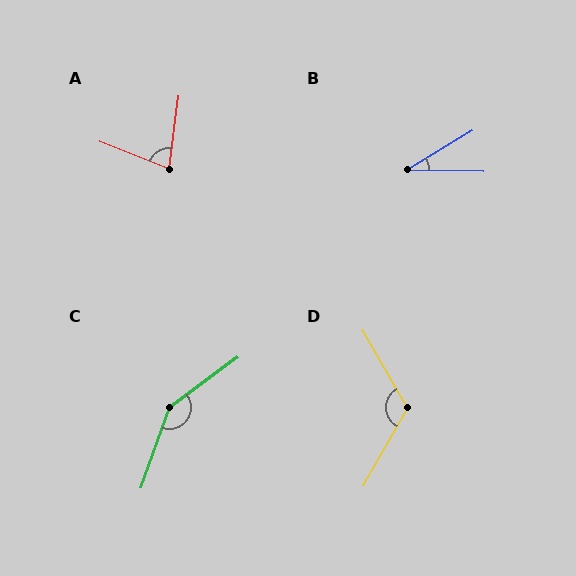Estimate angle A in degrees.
Approximately 75 degrees.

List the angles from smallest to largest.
B (32°), A (75°), D (120°), C (146°).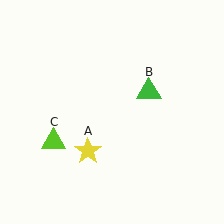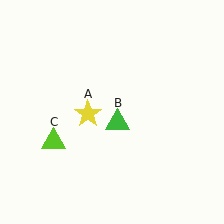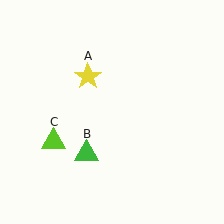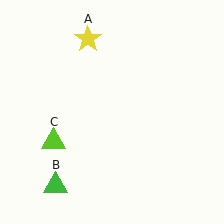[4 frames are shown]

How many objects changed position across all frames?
2 objects changed position: yellow star (object A), green triangle (object B).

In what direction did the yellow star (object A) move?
The yellow star (object A) moved up.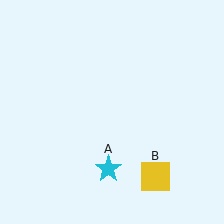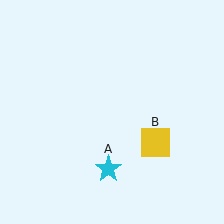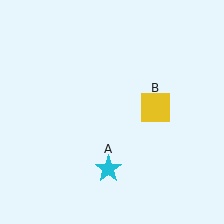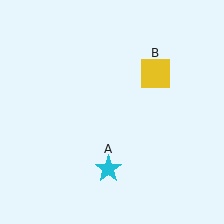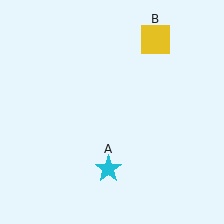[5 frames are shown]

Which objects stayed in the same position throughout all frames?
Cyan star (object A) remained stationary.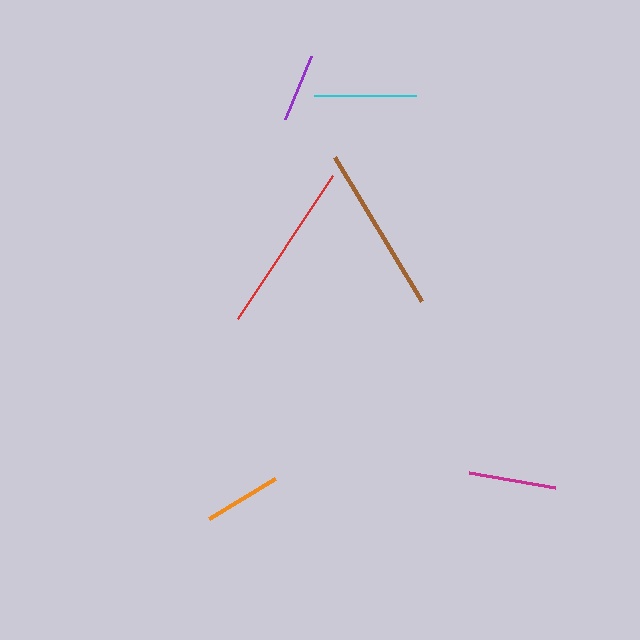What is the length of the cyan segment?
The cyan segment is approximately 102 pixels long.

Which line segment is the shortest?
The purple line is the shortest at approximately 68 pixels.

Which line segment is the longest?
The red line is the longest at approximately 171 pixels.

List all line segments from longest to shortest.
From longest to shortest: red, brown, cyan, magenta, orange, purple.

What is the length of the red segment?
The red segment is approximately 171 pixels long.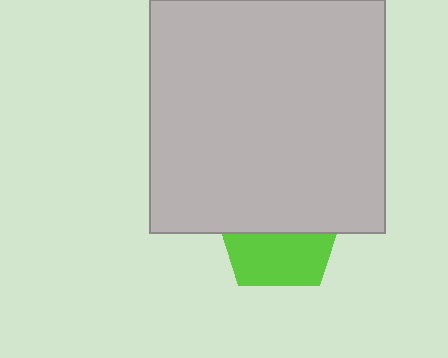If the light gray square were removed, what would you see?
You would see the complete lime pentagon.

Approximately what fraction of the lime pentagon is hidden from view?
Roughly 54% of the lime pentagon is hidden behind the light gray square.